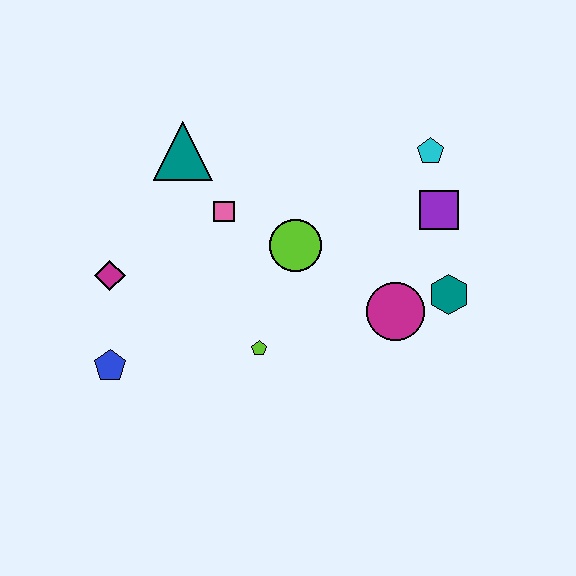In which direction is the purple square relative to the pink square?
The purple square is to the right of the pink square.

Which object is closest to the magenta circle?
The teal hexagon is closest to the magenta circle.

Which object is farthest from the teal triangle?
The teal hexagon is farthest from the teal triangle.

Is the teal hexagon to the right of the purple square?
Yes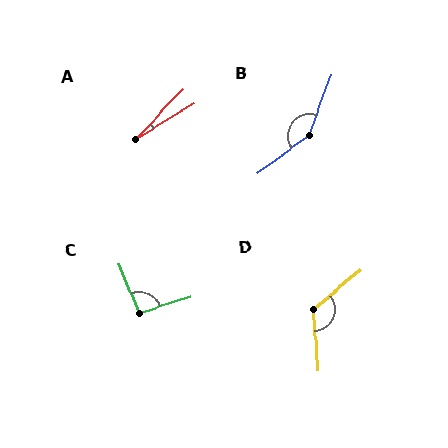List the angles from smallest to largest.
A (15°), C (95°), D (124°), B (147°).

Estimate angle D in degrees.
Approximately 124 degrees.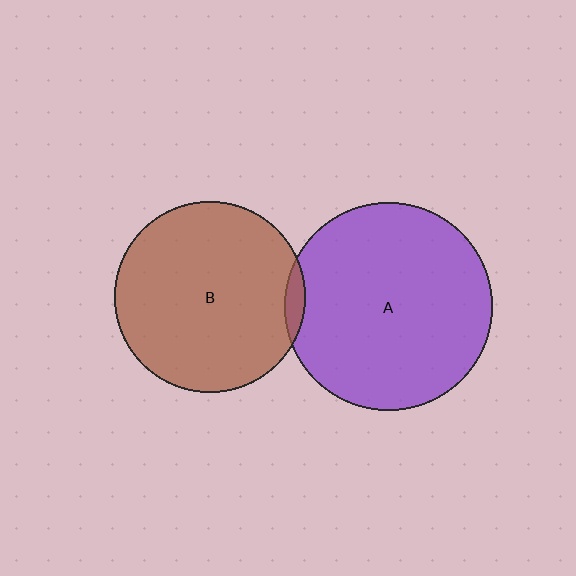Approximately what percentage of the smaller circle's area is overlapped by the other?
Approximately 5%.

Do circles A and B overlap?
Yes.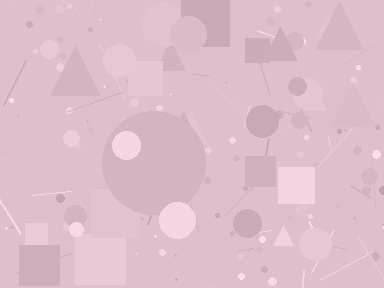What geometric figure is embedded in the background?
A circle is embedded in the background.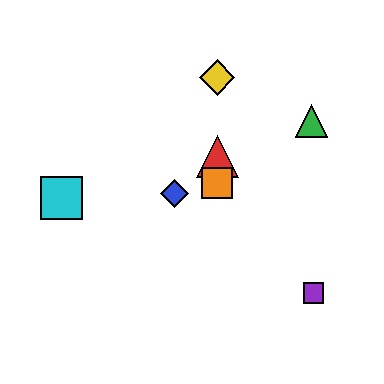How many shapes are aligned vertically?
3 shapes (the red triangle, the yellow diamond, the orange square) are aligned vertically.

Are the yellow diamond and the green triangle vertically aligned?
No, the yellow diamond is at x≈217 and the green triangle is at x≈312.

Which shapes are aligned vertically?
The red triangle, the yellow diamond, the orange square are aligned vertically.